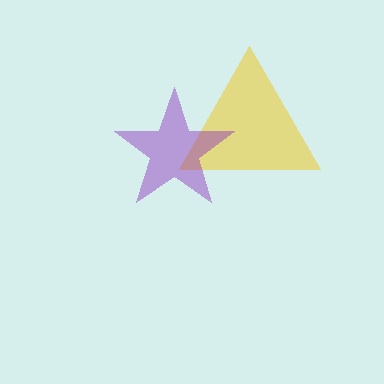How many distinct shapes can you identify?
There are 2 distinct shapes: a yellow triangle, a purple star.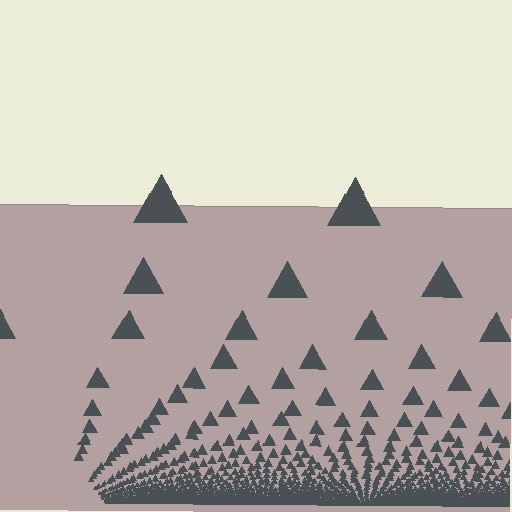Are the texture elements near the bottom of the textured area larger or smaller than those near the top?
Smaller. The gradient is inverted — elements near the bottom are smaller and denser.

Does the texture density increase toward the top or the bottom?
Density increases toward the bottom.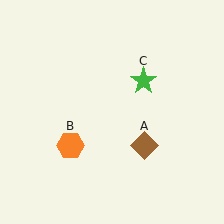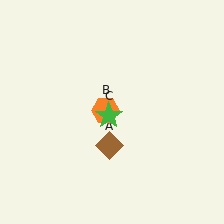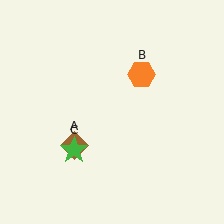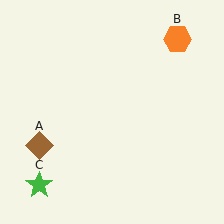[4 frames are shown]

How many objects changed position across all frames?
3 objects changed position: brown diamond (object A), orange hexagon (object B), green star (object C).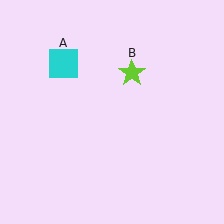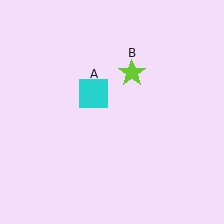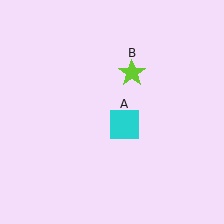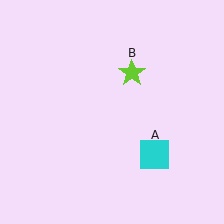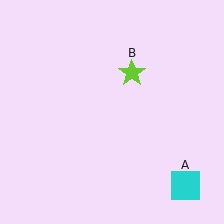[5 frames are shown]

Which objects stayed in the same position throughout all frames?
Lime star (object B) remained stationary.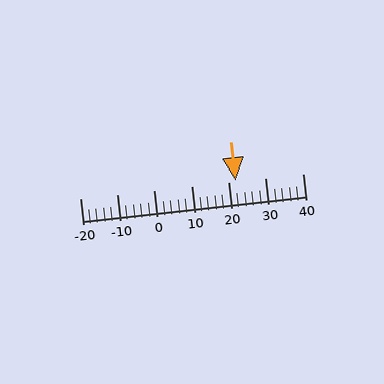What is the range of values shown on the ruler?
The ruler shows values from -20 to 40.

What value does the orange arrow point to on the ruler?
The orange arrow points to approximately 22.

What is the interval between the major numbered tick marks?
The major tick marks are spaced 10 units apart.